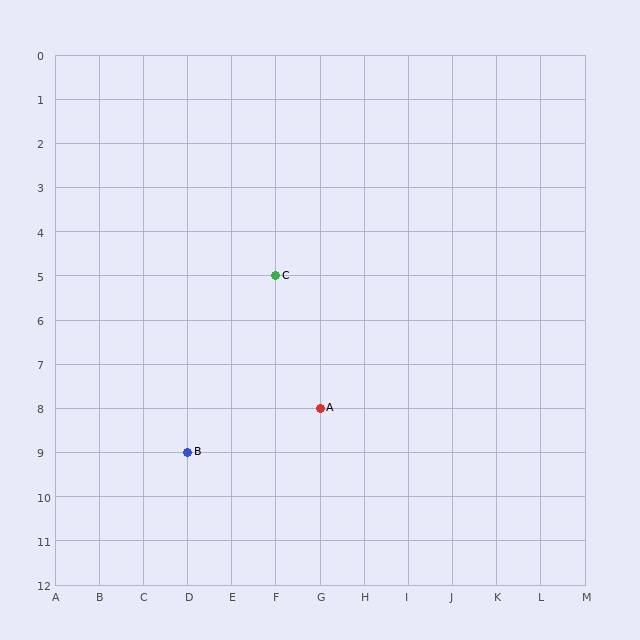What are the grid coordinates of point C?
Point C is at grid coordinates (F, 5).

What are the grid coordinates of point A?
Point A is at grid coordinates (G, 8).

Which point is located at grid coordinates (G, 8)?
Point A is at (G, 8).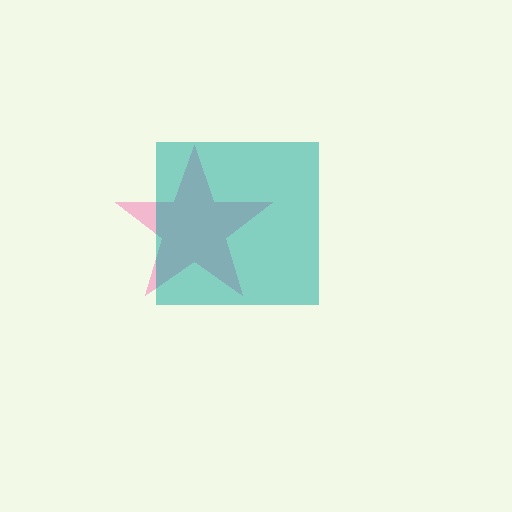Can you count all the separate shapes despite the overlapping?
Yes, there are 2 separate shapes.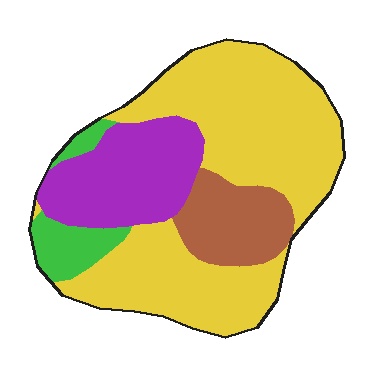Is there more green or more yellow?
Yellow.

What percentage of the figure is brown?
Brown takes up less than a quarter of the figure.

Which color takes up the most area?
Yellow, at roughly 60%.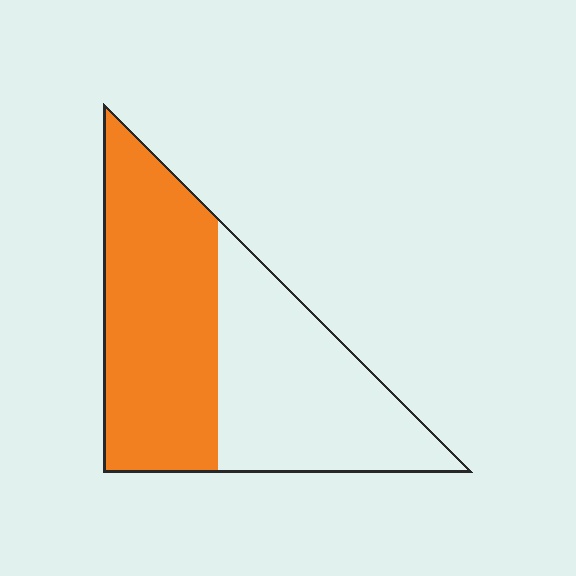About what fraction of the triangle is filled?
About one half (1/2).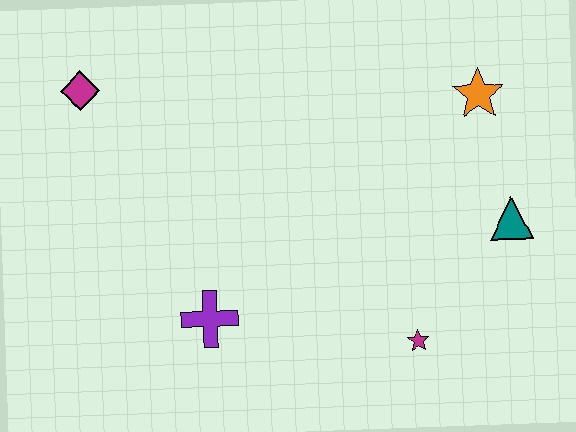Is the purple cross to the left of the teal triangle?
Yes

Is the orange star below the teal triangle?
No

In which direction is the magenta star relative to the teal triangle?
The magenta star is below the teal triangle.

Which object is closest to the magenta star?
The teal triangle is closest to the magenta star.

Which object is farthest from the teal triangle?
The magenta diamond is farthest from the teal triangle.